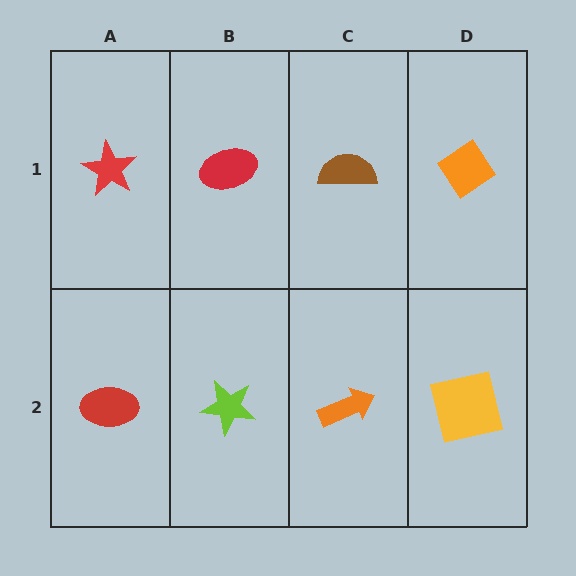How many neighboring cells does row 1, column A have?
2.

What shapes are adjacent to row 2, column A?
A red star (row 1, column A), a lime star (row 2, column B).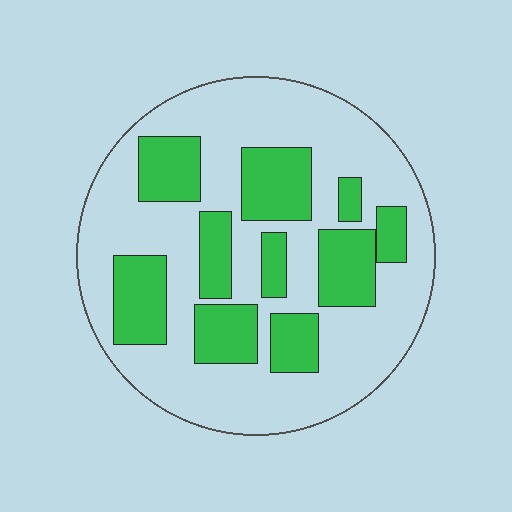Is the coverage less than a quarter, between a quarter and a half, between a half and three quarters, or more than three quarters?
Between a quarter and a half.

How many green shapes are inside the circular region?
10.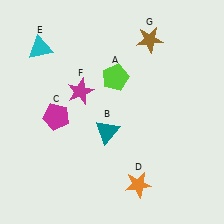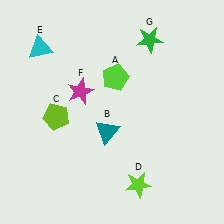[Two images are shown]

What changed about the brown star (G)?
In Image 1, G is brown. In Image 2, it changed to green.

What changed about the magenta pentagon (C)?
In Image 1, C is magenta. In Image 2, it changed to lime.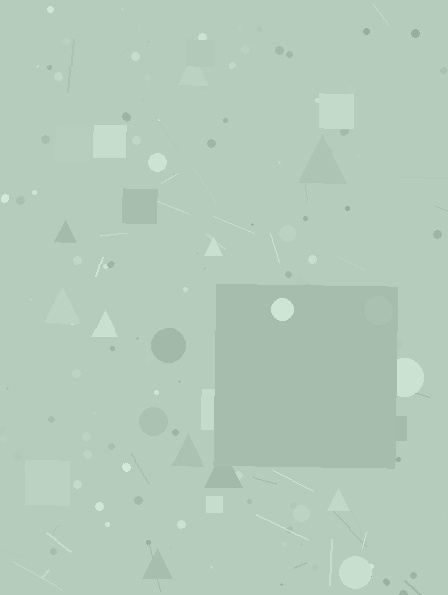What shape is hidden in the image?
A square is hidden in the image.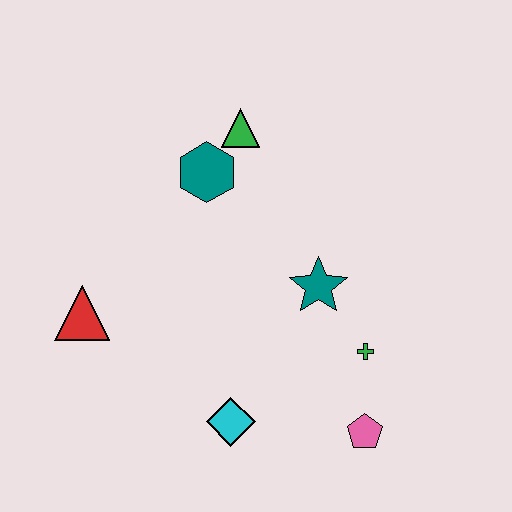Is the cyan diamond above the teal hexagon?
No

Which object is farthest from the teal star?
The red triangle is farthest from the teal star.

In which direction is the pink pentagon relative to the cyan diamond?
The pink pentagon is to the right of the cyan diamond.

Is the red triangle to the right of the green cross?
No